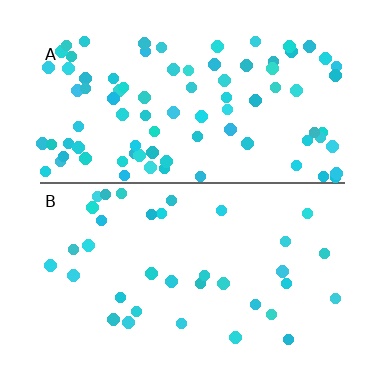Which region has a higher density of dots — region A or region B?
A (the top).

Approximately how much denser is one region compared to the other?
Approximately 2.6× — region A over region B.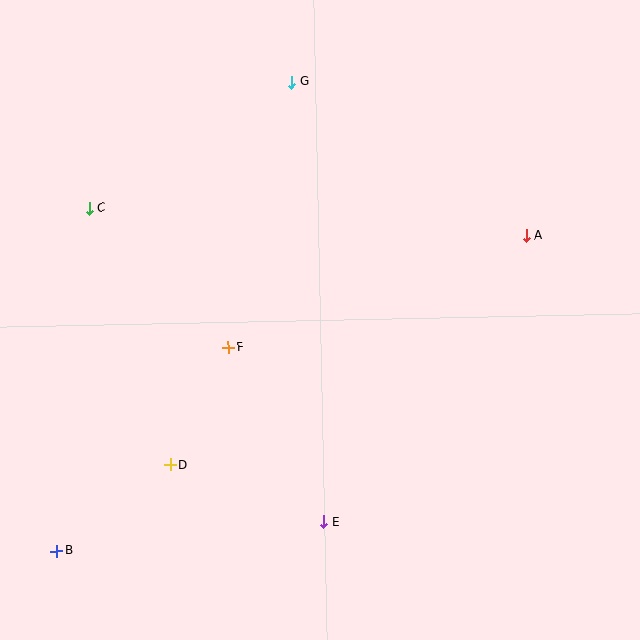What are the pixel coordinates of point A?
Point A is at (526, 235).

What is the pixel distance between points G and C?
The distance between G and C is 239 pixels.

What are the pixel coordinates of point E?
Point E is at (324, 522).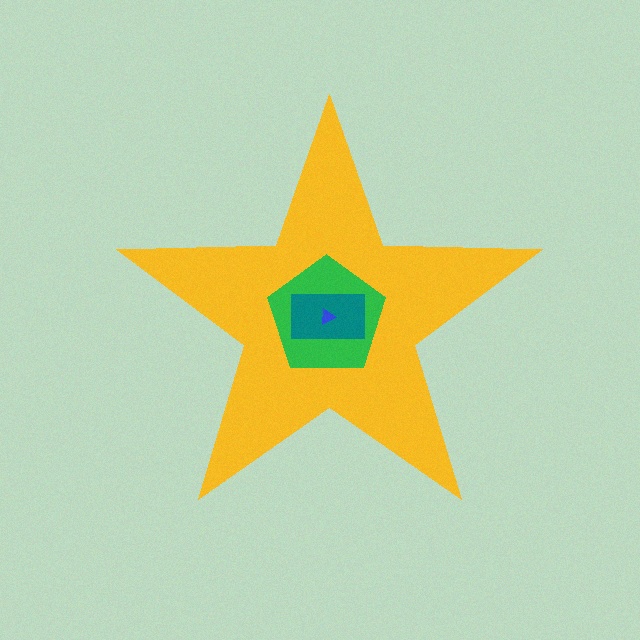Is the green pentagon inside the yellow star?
Yes.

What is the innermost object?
The blue triangle.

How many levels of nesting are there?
4.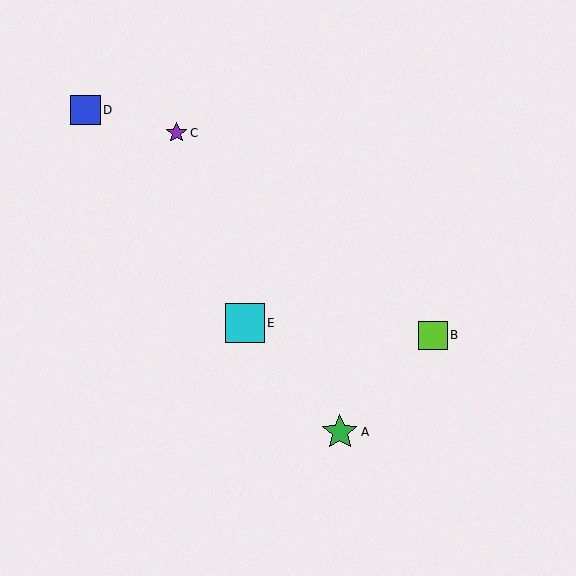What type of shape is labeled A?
Shape A is a green star.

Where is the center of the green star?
The center of the green star is at (340, 432).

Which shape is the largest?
The cyan square (labeled E) is the largest.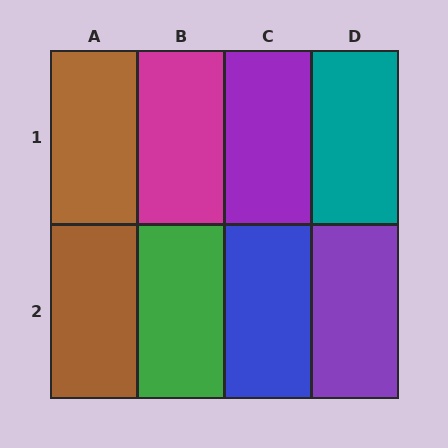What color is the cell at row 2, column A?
Brown.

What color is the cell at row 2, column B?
Green.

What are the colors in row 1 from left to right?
Brown, magenta, purple, teal.